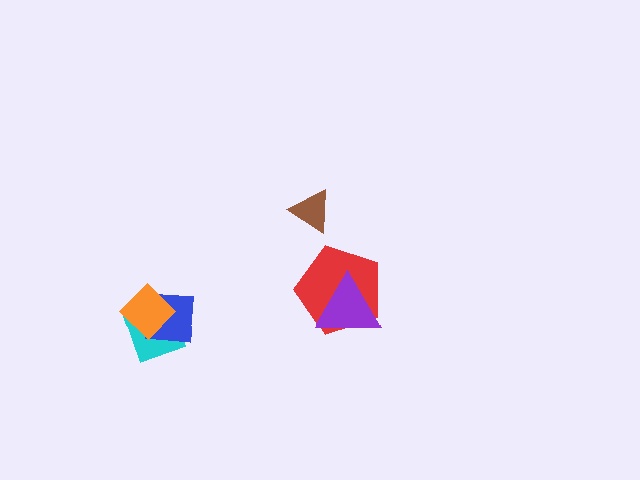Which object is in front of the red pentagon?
The purple triangle is in front of the red pentagon.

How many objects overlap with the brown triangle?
0 objects overlap with the brown triangle.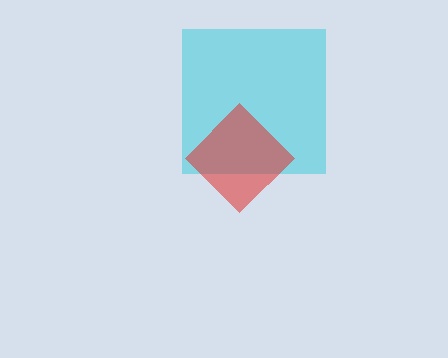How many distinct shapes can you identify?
There are 2 distinct shapes: a cyan square, a red diamond.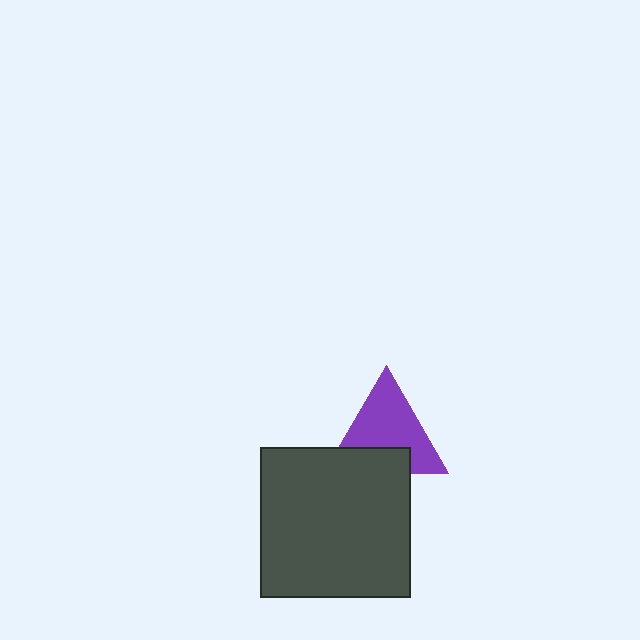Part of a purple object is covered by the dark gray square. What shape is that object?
It is a triangle.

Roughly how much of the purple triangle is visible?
Most of it is visible (roughly 69%).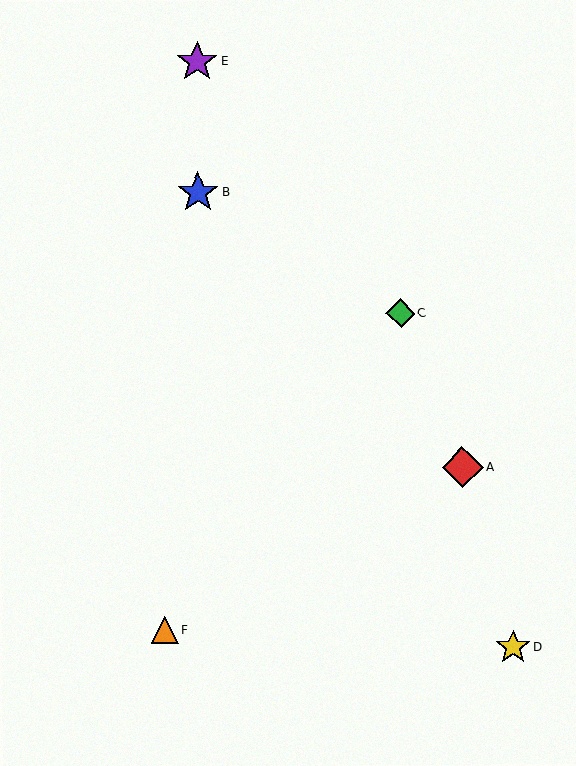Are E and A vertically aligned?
No, E is at x≈197 and A is at x≈462.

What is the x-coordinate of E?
Object E is at x≈197.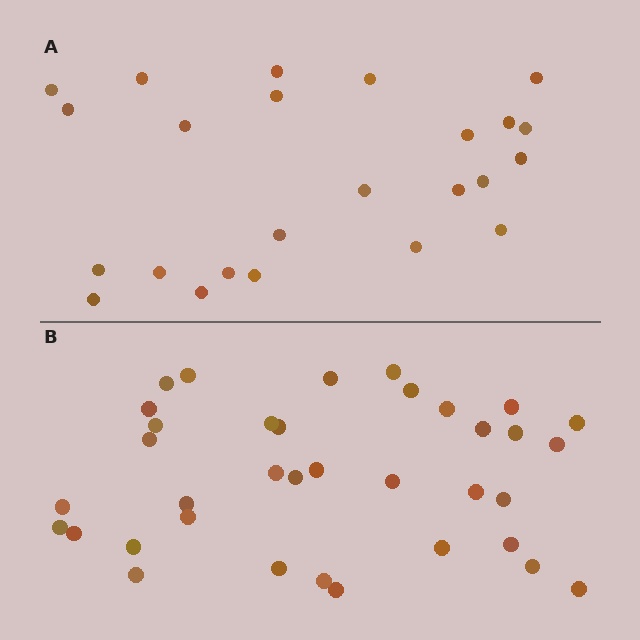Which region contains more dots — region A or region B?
Region B (the bottom region) has more dots.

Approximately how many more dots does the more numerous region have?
Region B has roughly 12 or so more dots than region A.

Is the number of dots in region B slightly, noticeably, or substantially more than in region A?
Region B has substantially more. The ratio is roughly 1.5 to 1.